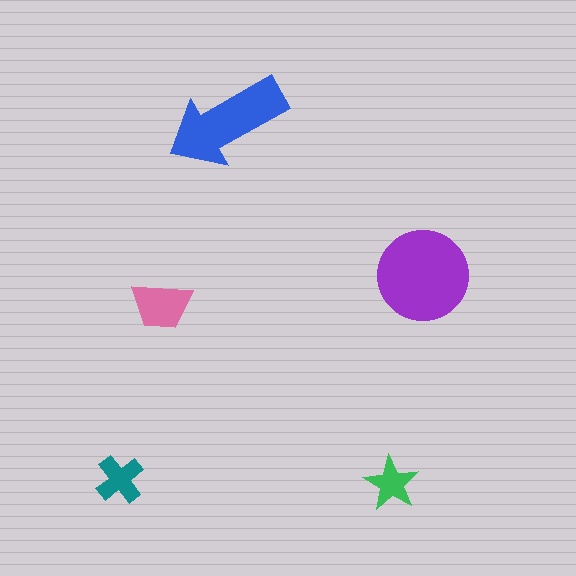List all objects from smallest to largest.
The green star, the teal cross, the pink trapezoid, the blue arrow, the purple circle.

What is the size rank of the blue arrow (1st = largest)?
2nd.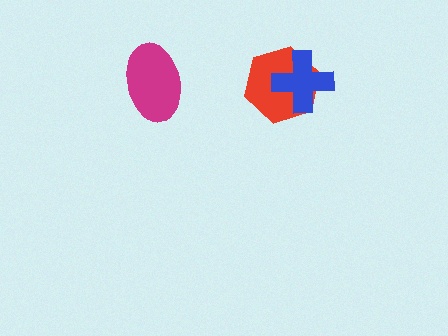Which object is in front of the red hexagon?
The blue cross is in front of the red hexagon.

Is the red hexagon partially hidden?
Yes, it is partially covered by another shape.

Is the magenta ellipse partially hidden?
No, no other shape covers it.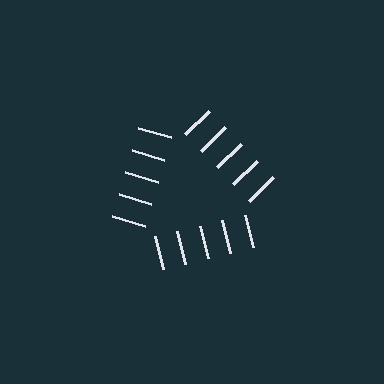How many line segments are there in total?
15 — 5 along each of the 3 edges.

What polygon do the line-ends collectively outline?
An illusory triangle — the line segments terminate on its edges but no continuous stroke is drawn.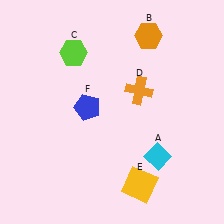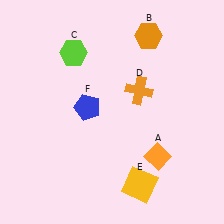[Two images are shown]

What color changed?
The diamond (A) changed from cyan in Image 1 to orange in Image 2.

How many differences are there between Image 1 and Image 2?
There is 1 difference between the two images.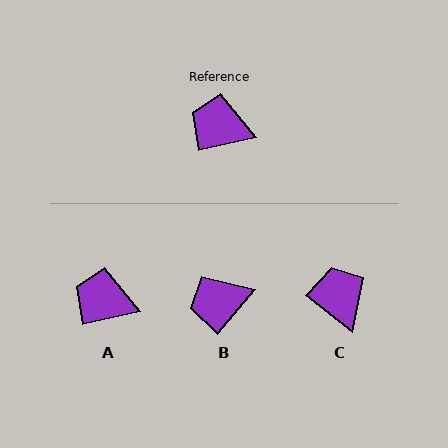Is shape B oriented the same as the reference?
No, it is off by about 37 degrees.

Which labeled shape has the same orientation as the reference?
A.